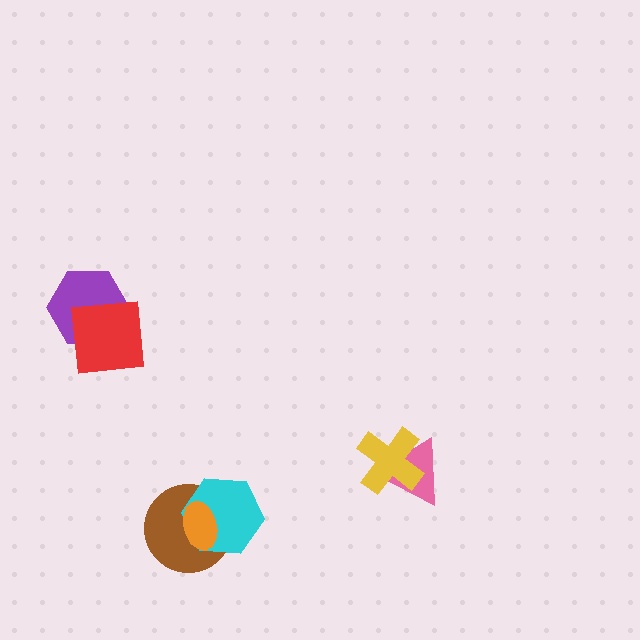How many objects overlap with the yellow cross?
1 object overlaps with the yellow cross.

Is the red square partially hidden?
No, no other shape covers it.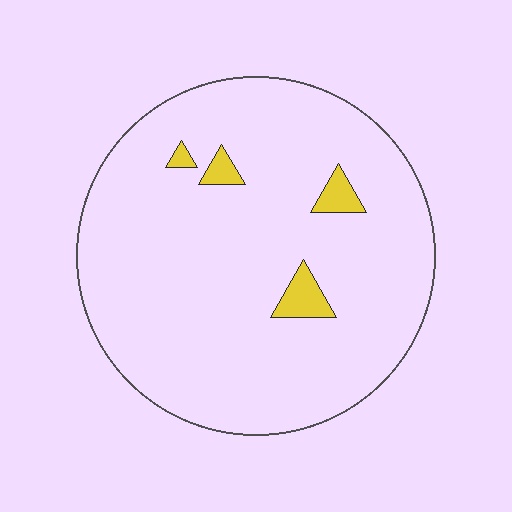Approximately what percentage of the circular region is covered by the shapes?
Approximately 5%.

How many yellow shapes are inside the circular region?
4.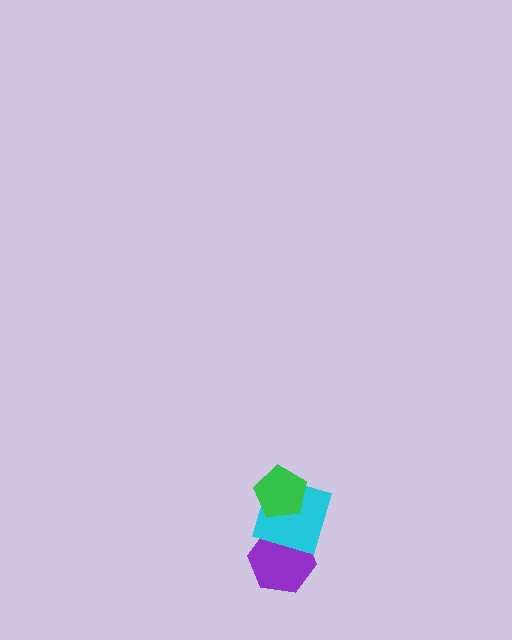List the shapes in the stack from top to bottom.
From top to bottom: the green pentagon, the cyan square, the purple hexagon.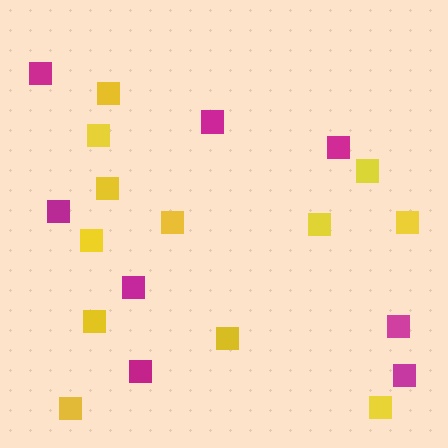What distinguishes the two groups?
There are 2 groups: one group of yellow squares (12) and one group of magenta squares (8).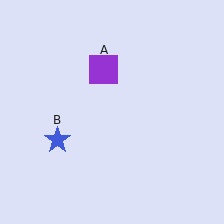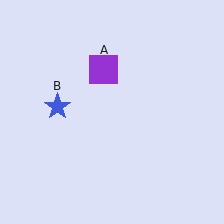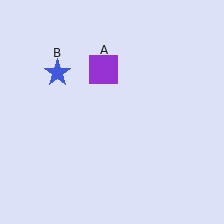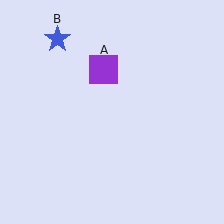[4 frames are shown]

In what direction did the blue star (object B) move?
The blue star (object B) moved up.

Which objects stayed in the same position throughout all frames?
Purple square (object A) remained stationary.